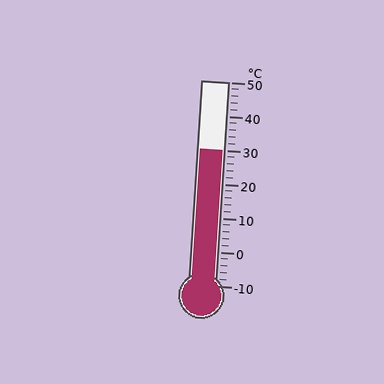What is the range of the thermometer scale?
The thermometer scale ranges from -10°C to 50°C.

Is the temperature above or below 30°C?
The temperature is at 30°C.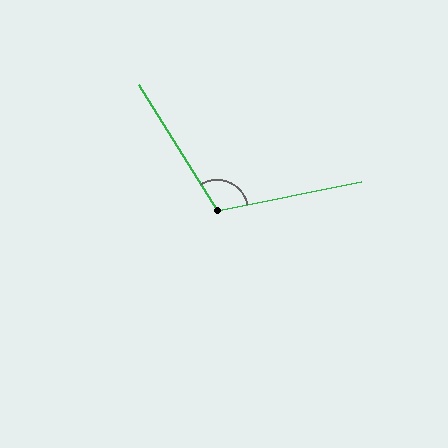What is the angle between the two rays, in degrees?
Approximately 111 degrees.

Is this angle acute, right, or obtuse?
It is obtuse.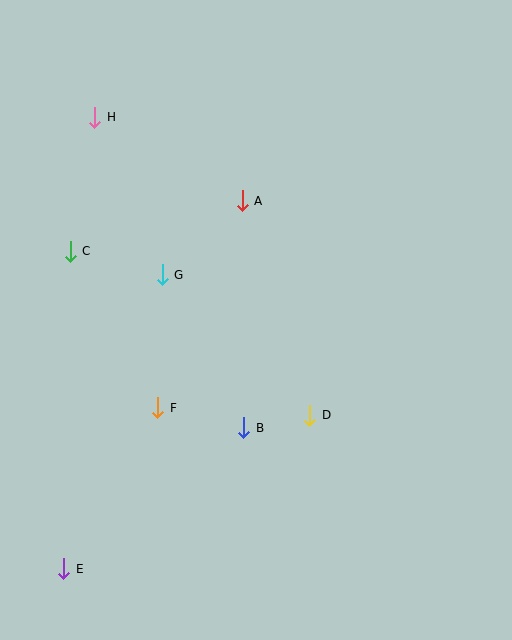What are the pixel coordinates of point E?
Point E is at (64, 569).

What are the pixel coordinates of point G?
Point G is at (162, 275).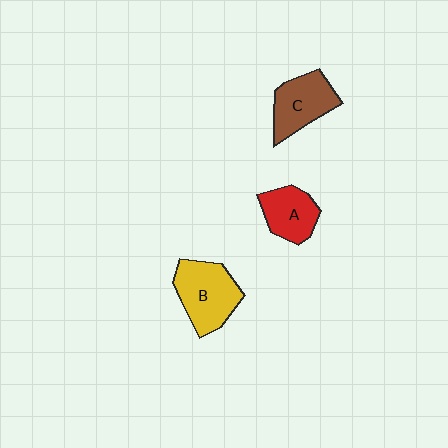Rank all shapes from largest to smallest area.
From largest to smallest: B (yellow), C (brown), A (red).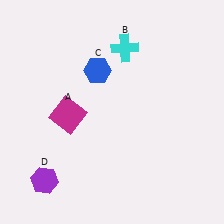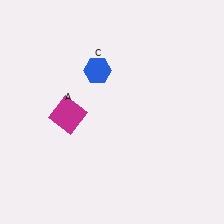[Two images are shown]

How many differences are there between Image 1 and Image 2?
There are 2 differences between the two images.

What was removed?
The purple hexagon (D), the cyan cross (B) were removed in Image 2.